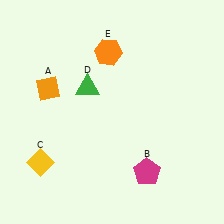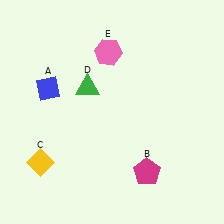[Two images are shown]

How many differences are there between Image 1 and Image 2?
There are 2 differences between the two images.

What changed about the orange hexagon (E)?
In Image 1, E is orange. In Image 2, it changed to pink.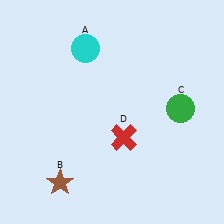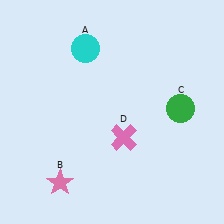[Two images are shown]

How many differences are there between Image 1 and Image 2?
There are 2 differences between the two images.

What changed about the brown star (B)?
In Image 1, B is brown. In Image 2, it changed to pink.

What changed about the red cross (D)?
In Image 1, D is red. In Image 2, it changed to pink.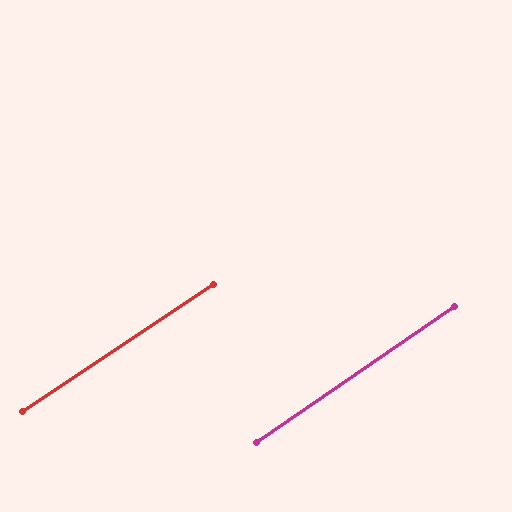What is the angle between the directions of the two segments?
Approximately 1 degree.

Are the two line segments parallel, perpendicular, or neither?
Parallel — their directions differ by only 0.9°.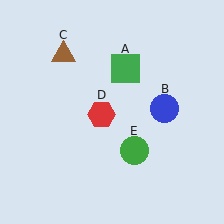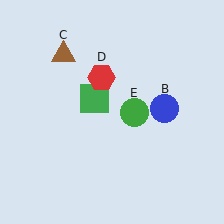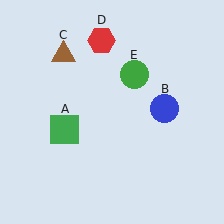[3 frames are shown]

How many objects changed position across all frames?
3 objects changed position: green square (object A), red hexagon (object D), green circle (object E).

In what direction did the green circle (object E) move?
The green circle (object E) moved up.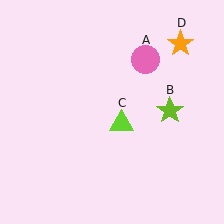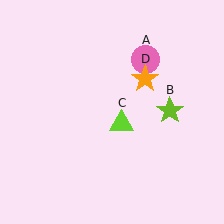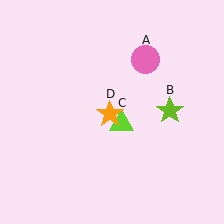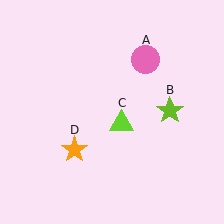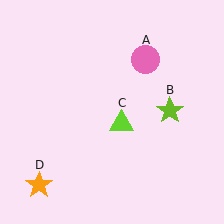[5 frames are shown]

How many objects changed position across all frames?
1 object changed position: orange star (object D).